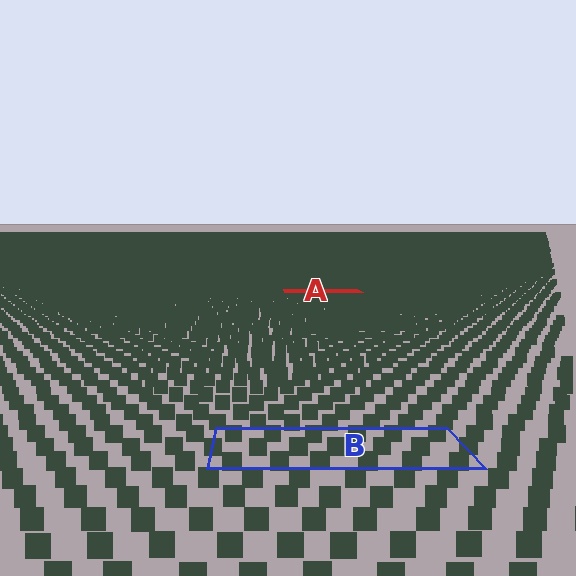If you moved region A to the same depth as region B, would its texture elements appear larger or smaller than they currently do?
They would appear larger. At a closer depth, the same texture elements are projected at a bigger on-screen size.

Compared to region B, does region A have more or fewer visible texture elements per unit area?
Region A has more texture elements per unit area — they are packed more densely because it is farther away.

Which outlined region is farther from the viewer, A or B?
Region A is farther from the viewer — the texture elements inside it appear smaller and more densely packed.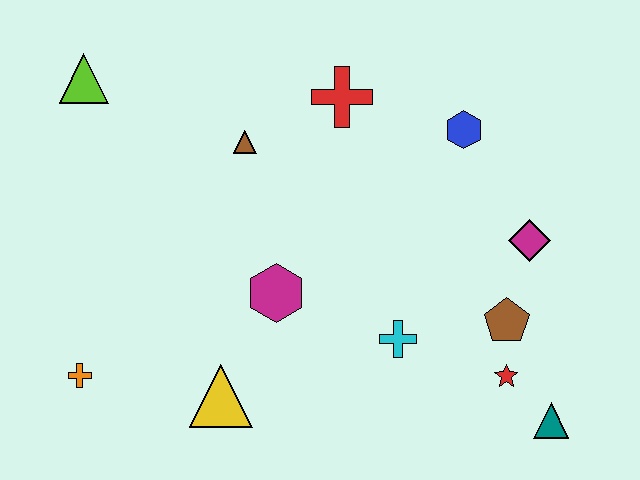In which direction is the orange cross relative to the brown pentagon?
The orange cross is to the left of the brown pentagon.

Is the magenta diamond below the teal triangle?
No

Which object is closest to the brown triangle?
The red cross is closest to the brown triangle.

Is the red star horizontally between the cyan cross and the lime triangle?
No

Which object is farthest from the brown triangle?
The teal triangle is farthest from the brown triangle.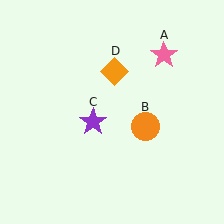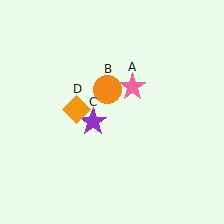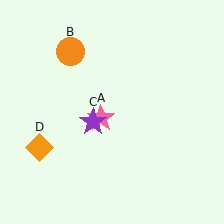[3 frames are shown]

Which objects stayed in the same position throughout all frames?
Purple star (object C) remained stationary.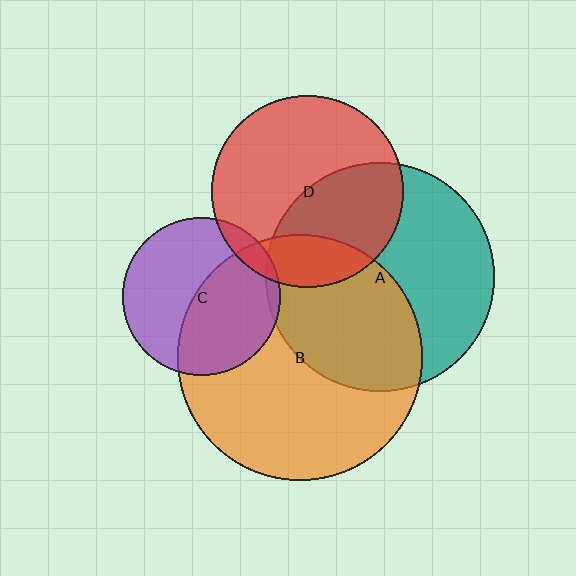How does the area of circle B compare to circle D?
Approximately 1.6 times.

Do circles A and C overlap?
Yes.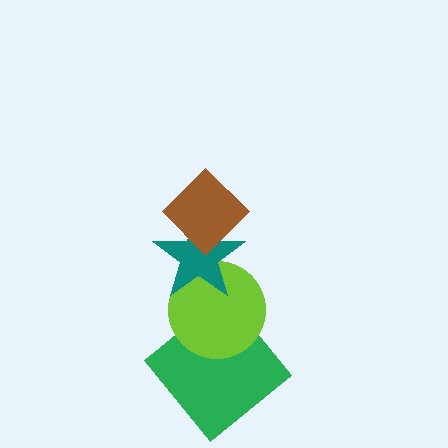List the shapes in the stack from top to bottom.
From top to bottom: the brown diamond, the teal star, the lime circle, the green diamond.